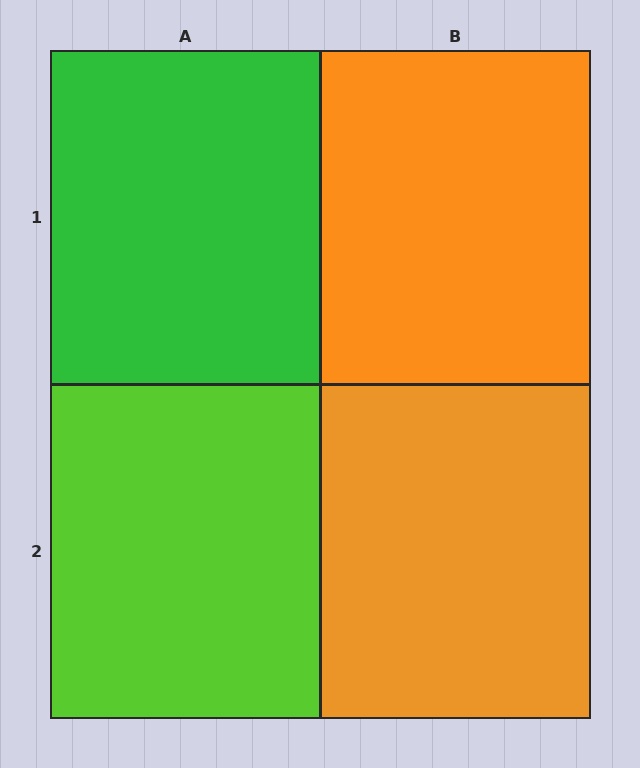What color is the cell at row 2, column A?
Lime.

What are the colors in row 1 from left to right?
Green, orange.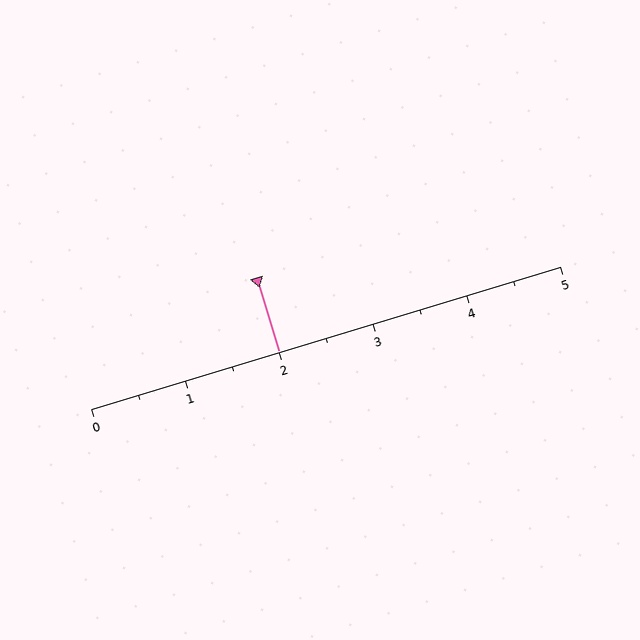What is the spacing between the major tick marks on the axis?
The major ticks are spaced 1 apart.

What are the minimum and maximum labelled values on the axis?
The axis runs from 0 to 5.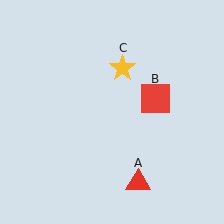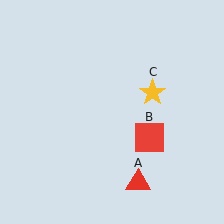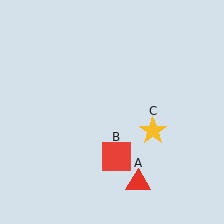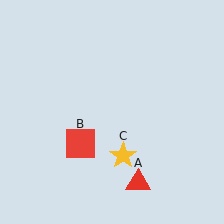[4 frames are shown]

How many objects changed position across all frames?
2 objects changed position: red square (object B), yellow star (object C).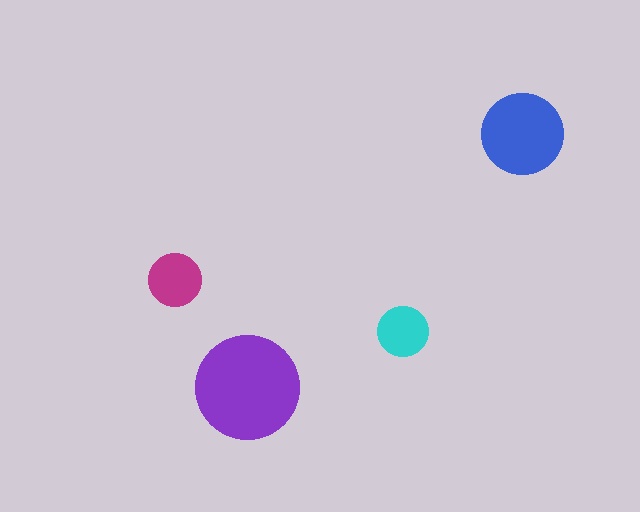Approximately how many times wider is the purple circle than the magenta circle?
About 2 times wider.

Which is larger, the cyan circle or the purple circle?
The purple one.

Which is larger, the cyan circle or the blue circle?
The blue one.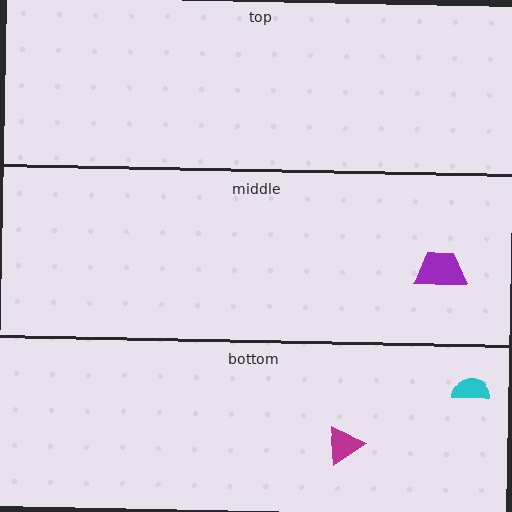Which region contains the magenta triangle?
The bottom region.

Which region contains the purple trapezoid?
The middle region.